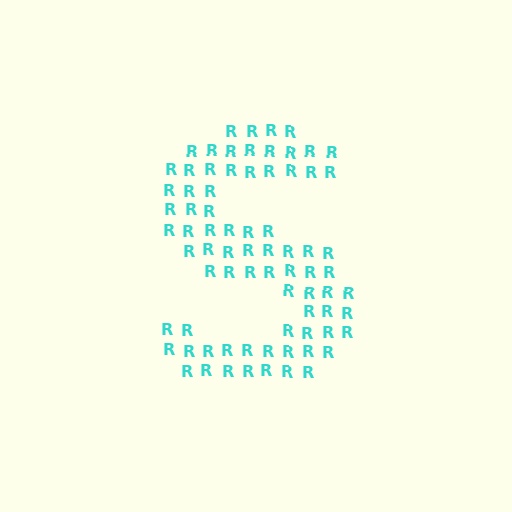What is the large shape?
The large shape is the letter S.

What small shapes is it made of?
It is made of small letter R's.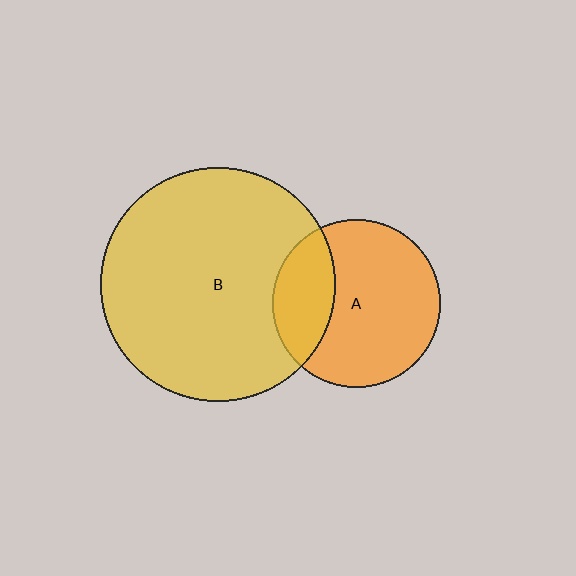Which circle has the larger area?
Circle B (yellow).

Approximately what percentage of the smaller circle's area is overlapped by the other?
Approximately 25%.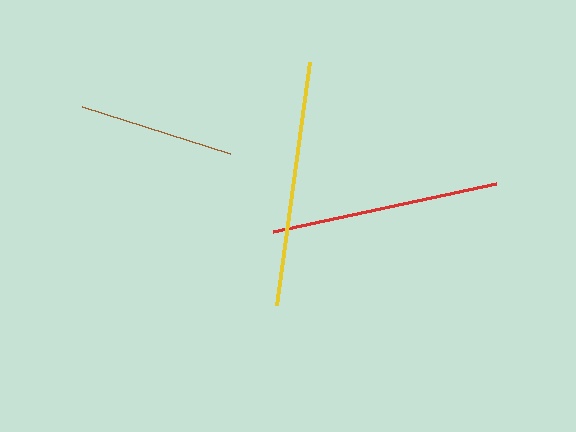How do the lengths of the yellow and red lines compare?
The yellow and red lines are approximately the same length.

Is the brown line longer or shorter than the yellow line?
The yellow line is longer than the brown line.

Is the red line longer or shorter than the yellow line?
The yellow line is longer than the red line.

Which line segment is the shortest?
The brown line is the shortest at approximately 155 pixels.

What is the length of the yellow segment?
The yellow segment is approximately 245 pixels long.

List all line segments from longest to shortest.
From longest to shortest: yellow, red, brown.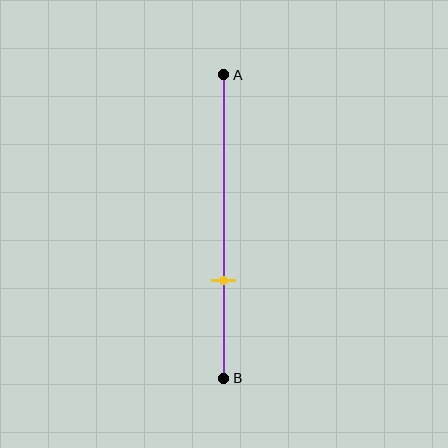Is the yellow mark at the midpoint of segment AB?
No, the mark is at about 70% from A, not at the 50% midpoint.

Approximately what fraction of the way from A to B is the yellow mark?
The yellow mark is approximately 70% of the way from A to B.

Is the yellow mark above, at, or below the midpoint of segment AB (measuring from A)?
The yellow mark is below the midpoint of segment AB.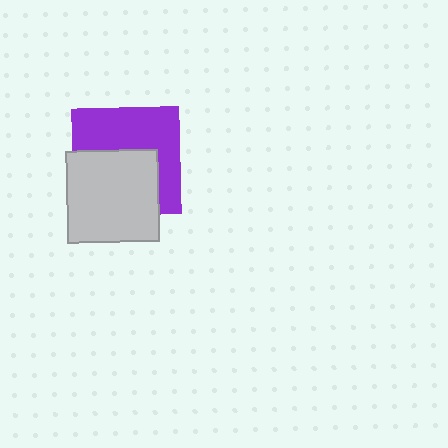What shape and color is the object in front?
The object in front is a light gray square.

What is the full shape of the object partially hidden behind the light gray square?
The partially hidden object is a purple square.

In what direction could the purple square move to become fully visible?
The purple square could move up. That would shift it out from behind the light gray square entirely.